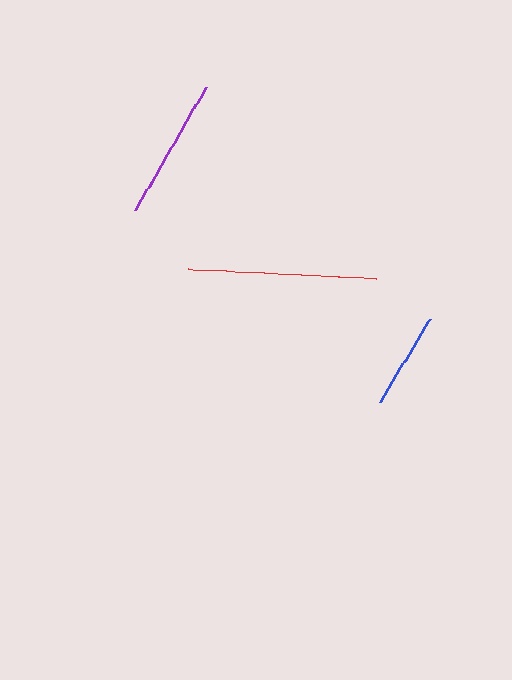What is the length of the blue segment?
The blue segment is approximately 97 pixels long.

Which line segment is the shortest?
The blue line is the shortest at approximately 97 pixels.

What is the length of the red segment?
The red segment is approximately 190 pixels long.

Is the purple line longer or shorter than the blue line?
The purple line is longer than the blue line.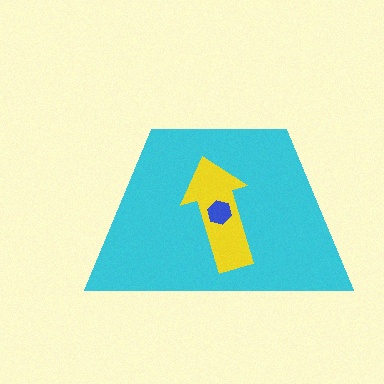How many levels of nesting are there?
3.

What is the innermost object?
The blue hexagon.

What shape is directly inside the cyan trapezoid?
The yellow arrow.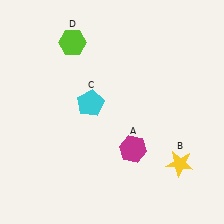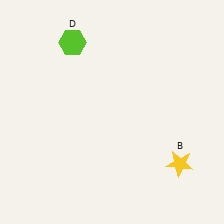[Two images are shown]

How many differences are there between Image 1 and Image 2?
There are 2 differences between the two images.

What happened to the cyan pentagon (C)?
The cyan pentagon (C) was removed in Image 2. It was in the top-left area of Image 1.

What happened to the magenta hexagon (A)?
The magenta hexagon (A) was removed in Image 2. It was in the bottom-right area of Image 1.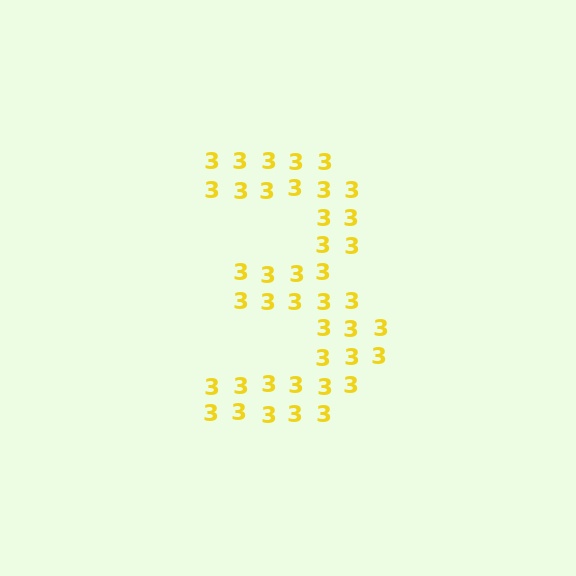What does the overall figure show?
The overall figure shows the digit 3.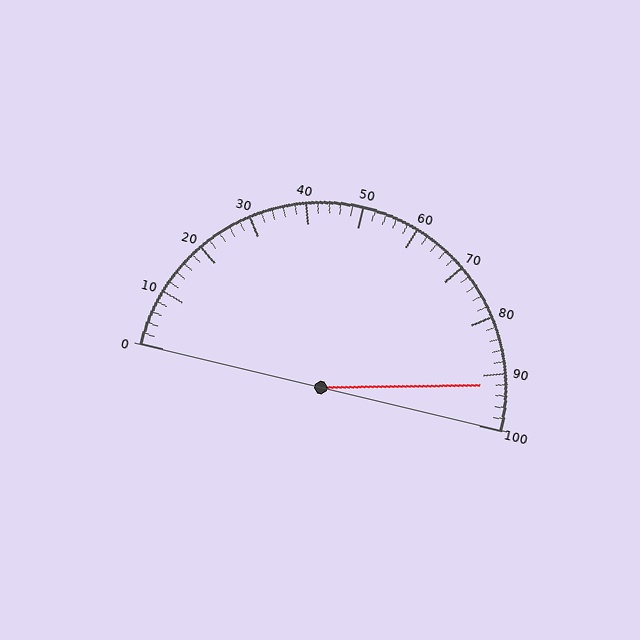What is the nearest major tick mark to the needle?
The nearest major tick mark is 90.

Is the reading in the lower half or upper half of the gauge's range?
The reading is in the upper half of the range (0 to 100).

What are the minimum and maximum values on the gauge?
The gauge ranges from 0 to 100.